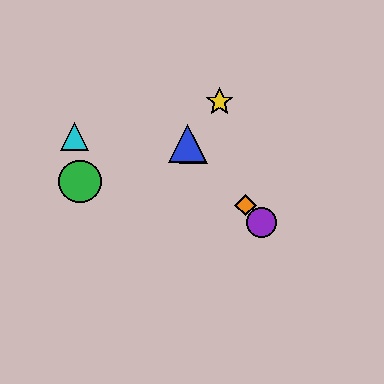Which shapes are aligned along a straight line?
The red triangle, the blue triangle, the purple circle, the orange diamond are aligned along a straight line.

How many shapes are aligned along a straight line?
4 shapes (the red triangle, the blue triangle, the purple circle, the orange diamond) are aligned along a straight line.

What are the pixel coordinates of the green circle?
The green circle is at (80, 182).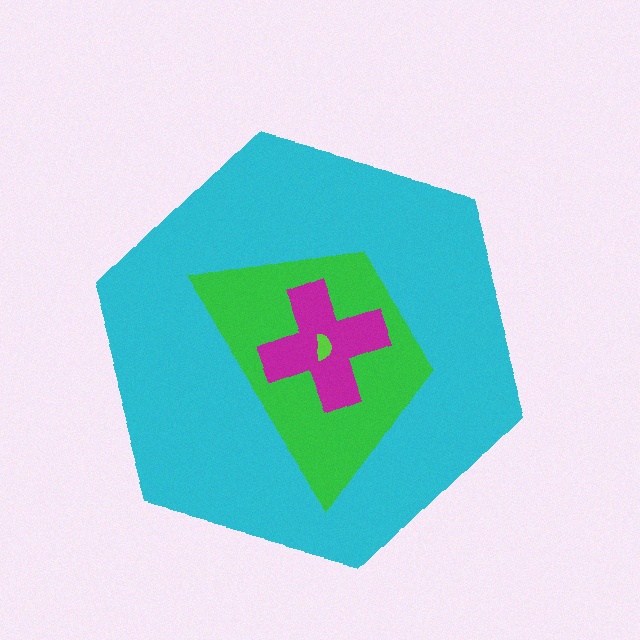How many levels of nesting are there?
4.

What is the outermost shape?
The cyan hexagon.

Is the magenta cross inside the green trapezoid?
Yes.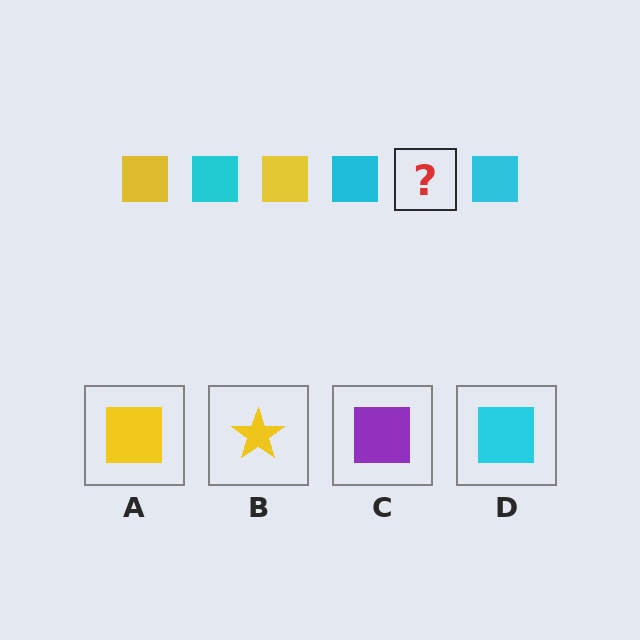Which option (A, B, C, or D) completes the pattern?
A.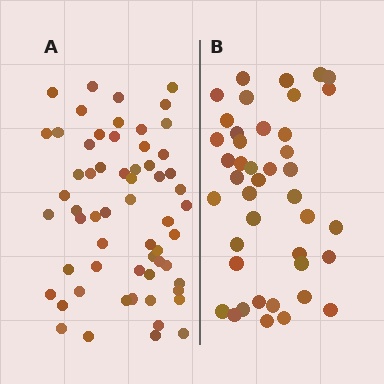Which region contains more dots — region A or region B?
Region A (the left region) has more dots.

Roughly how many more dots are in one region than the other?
Region A has approximately 20 more dots than region B.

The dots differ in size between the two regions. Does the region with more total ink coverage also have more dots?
No. Region B has more total ink coverage because its dots are larger, but region A actually contains more individual dots. Total area can be misleading — the number of items is what matters here.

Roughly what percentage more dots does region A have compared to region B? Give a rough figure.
About 45% more.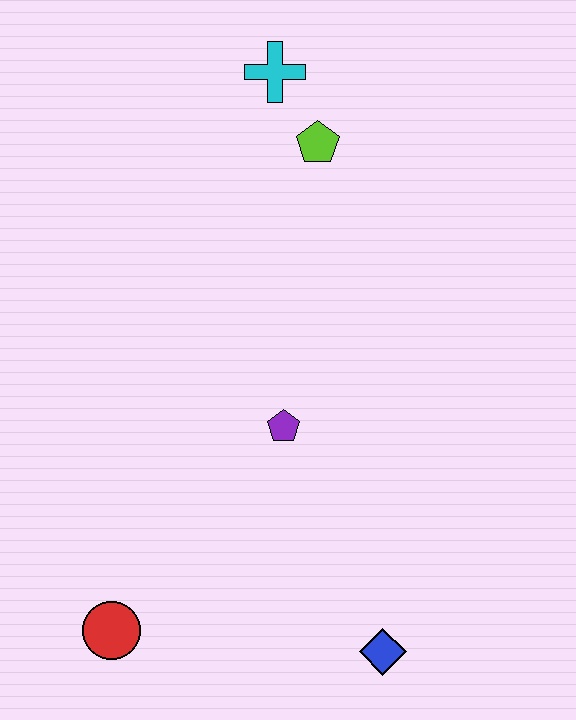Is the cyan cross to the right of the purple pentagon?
No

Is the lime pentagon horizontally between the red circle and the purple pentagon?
No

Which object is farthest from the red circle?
The cyan cross is farthest from the red circle.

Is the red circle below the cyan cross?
Yes